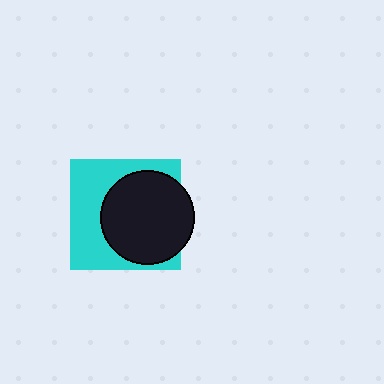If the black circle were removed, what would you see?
You would see the complete cyan square.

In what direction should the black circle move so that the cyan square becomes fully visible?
The black circle should move right. That is the shortest direction to clear the overlap and leave the cyan square fully visible.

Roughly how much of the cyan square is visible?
About half of it is visible (roughly 47%).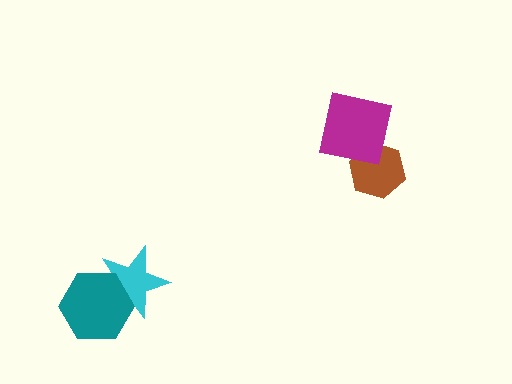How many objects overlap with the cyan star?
1 object overlaps with the cyan star.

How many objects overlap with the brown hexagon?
1 object overlaps with the brown hexagon.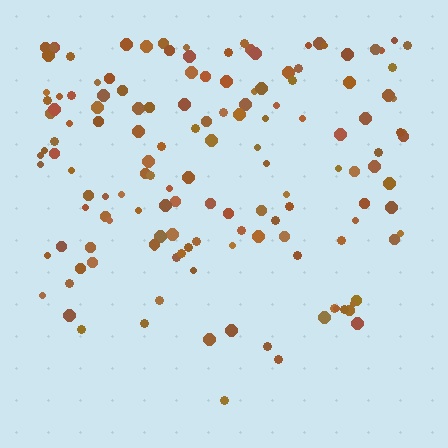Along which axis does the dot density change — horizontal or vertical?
Vertical.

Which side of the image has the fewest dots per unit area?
The bottom.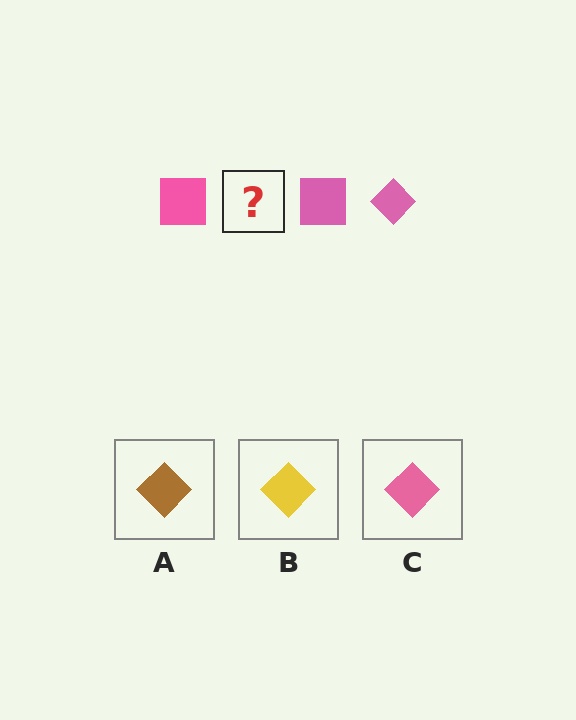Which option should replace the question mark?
Option C.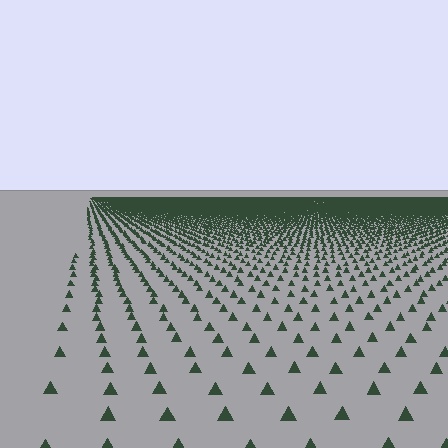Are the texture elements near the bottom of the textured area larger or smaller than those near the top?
Larger. Near the bottom, elements are closer to the viewer and appear at a bigger on-screen size.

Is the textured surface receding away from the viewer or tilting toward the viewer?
The surface is receding away from the viewer. Texture elements get smaller and denser toward the top.